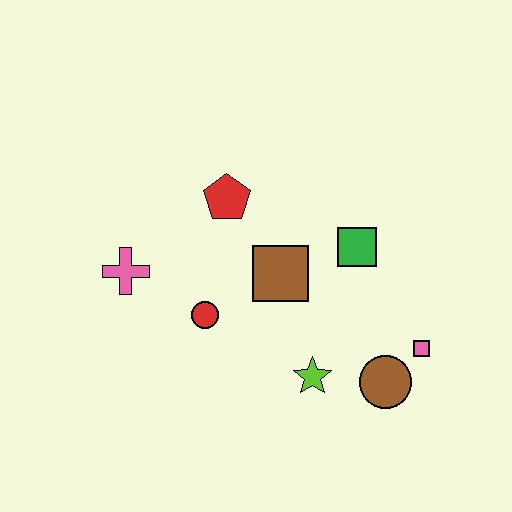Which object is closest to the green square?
The brown square is closest to the green square.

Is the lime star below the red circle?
Yes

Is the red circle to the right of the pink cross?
Yes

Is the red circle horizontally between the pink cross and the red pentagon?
Yes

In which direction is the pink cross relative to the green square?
The pink cross is to the left of the green square.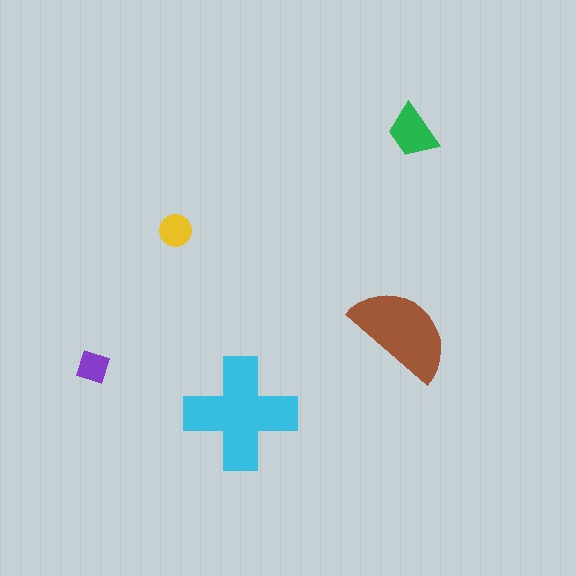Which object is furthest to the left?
The purple diamond is leftmost.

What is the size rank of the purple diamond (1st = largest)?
5th.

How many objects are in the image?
There are 5 objects in the image.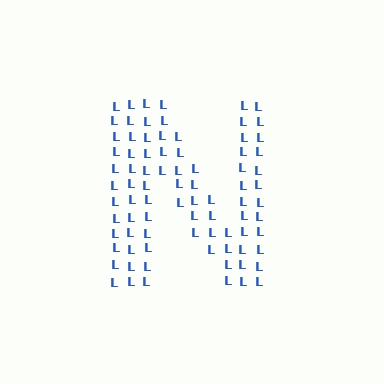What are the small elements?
The small elements are letter L's.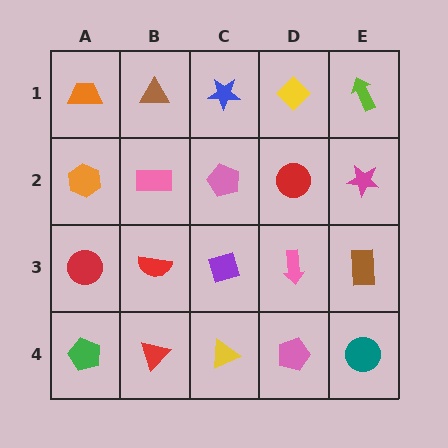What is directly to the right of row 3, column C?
A pink arrow.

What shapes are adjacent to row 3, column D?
A red circle (row 2, column D), a pink pentagon (row 4, column D), a purple diamond (row 3, column C), a brown rectangle (row 3, column E).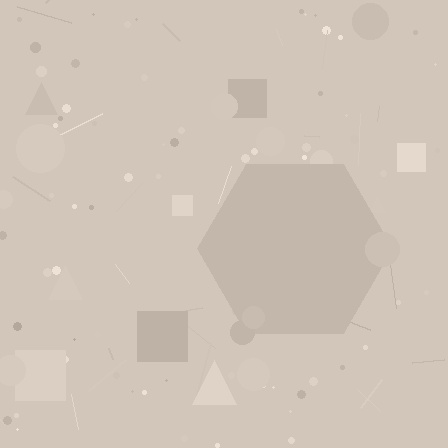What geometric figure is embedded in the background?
A hexagon is embedded in the background.